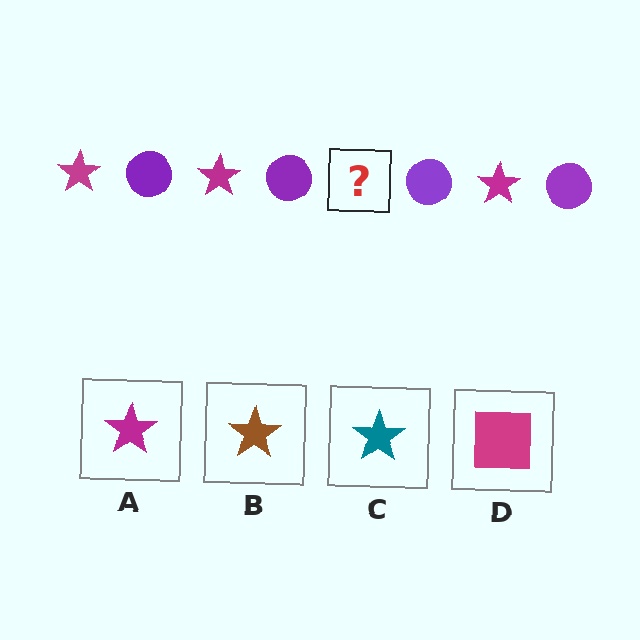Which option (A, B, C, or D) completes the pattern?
A.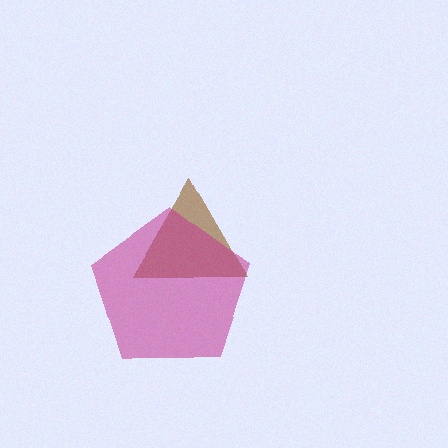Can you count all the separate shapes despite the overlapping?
Yes, there are 2 separate shapes.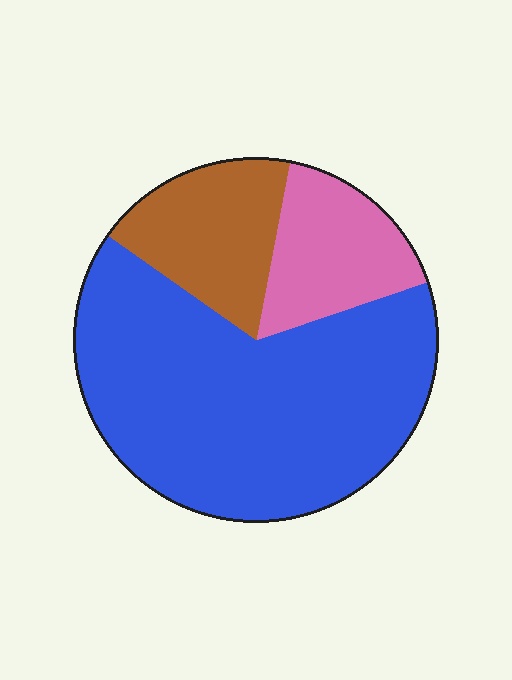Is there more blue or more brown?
Blue.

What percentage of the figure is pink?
Pink covers 17% of the figure.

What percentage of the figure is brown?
Brown covers roughly 20% of the figure.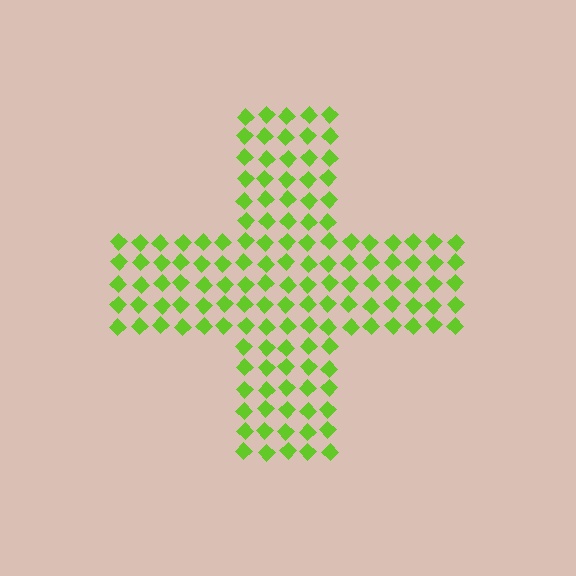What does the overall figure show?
The overall figure shows a cross.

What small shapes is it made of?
It is made of small diamonds.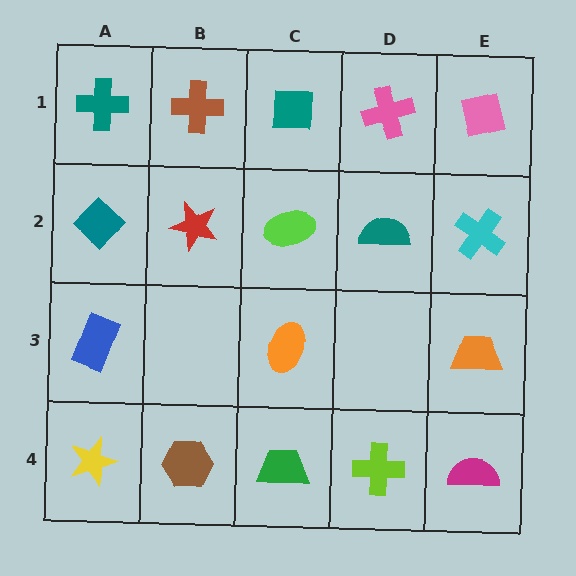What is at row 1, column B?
A brown cross.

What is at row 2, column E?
A cyan cross.